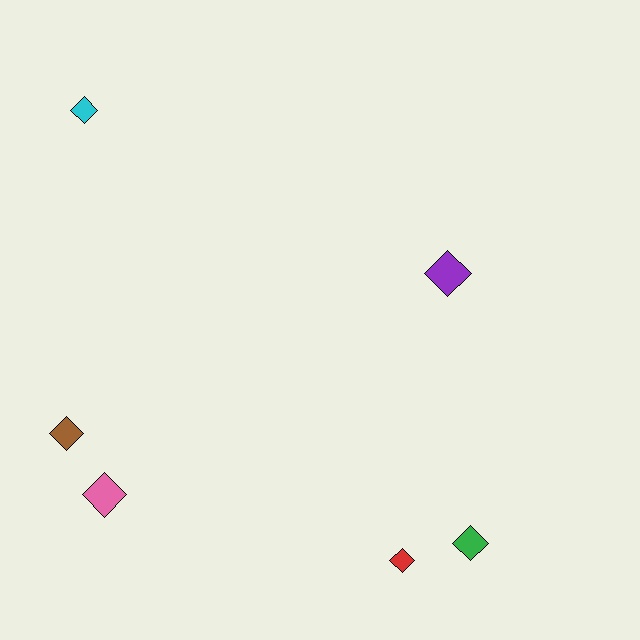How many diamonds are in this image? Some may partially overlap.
There are 6 diamonds.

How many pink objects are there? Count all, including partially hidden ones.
There is 1 pink object.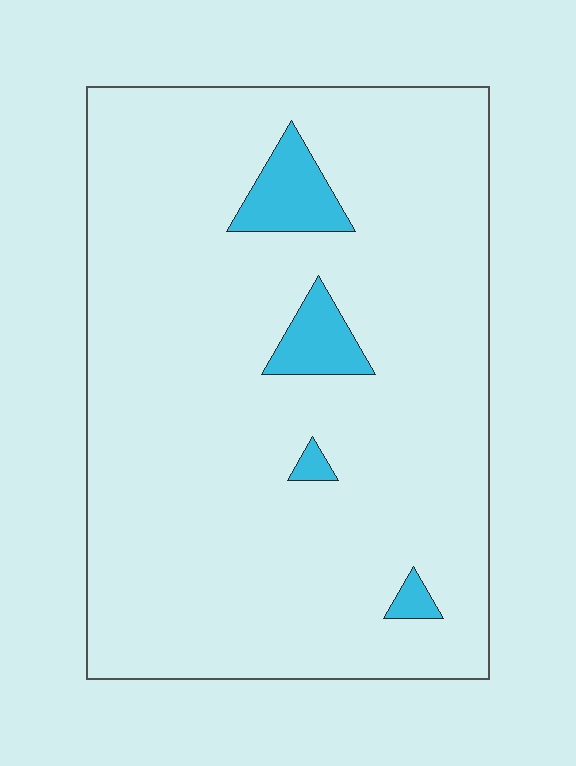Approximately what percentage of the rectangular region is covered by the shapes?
Approximately 5%.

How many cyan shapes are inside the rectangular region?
4.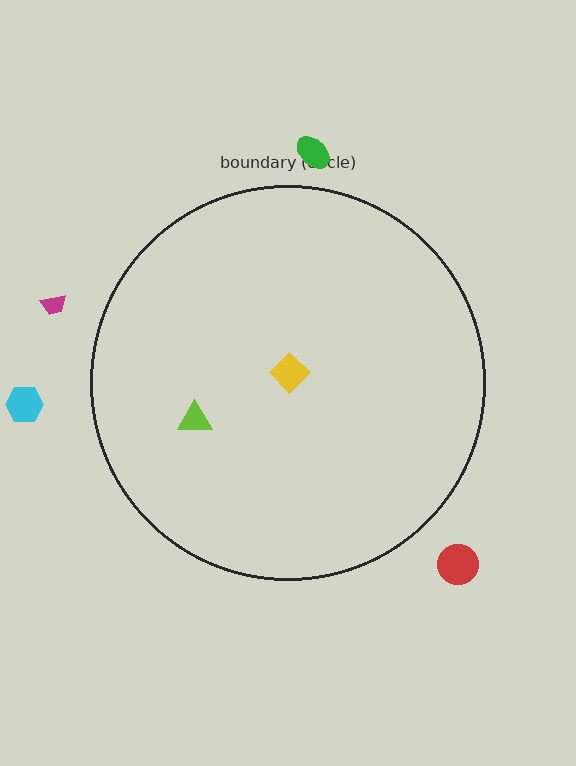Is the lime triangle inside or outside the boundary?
Inside.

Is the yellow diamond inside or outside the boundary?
Inside.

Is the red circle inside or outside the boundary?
Outside.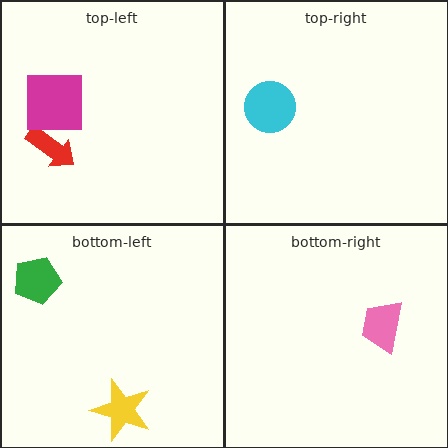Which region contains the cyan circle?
The top-right region.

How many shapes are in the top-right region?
1.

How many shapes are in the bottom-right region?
1.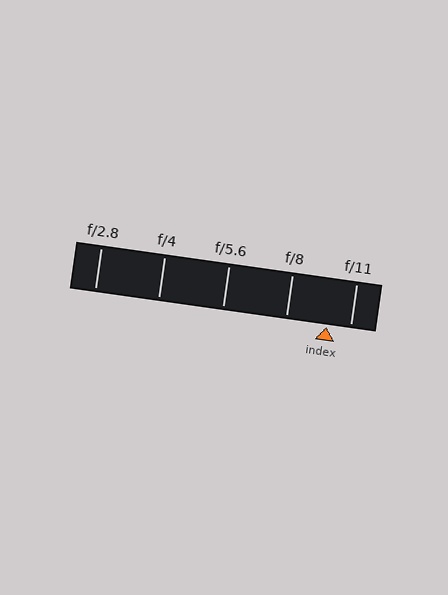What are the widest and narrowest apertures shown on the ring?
The widest aperture shown is f/2.8 and the narrowest is f/11.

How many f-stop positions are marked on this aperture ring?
There are 5 f-stop positions marked.